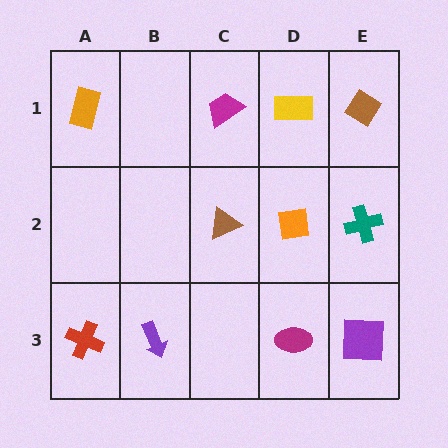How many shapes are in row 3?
4 shapes.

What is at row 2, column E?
A teal cross.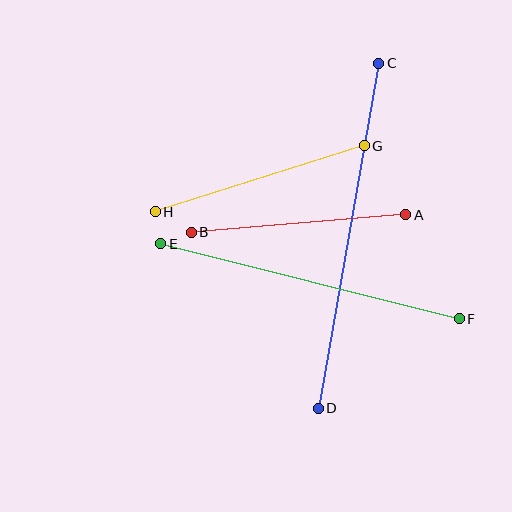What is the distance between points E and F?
The distance is approximately 308 pixels.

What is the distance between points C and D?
The distance is approximately 350 pixels.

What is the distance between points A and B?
The distance is approximately 215 pixels.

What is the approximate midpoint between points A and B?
The midpoint is at approximately (299, 224) pixels.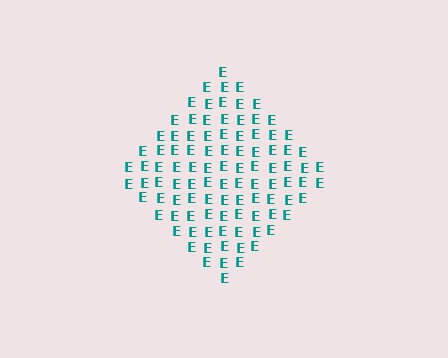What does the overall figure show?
The overall figure shows a diamond.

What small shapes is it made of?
It is made of small letter E's.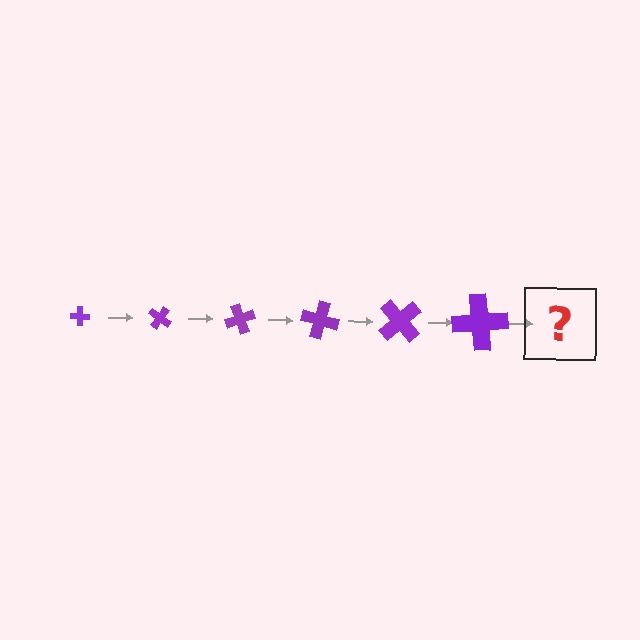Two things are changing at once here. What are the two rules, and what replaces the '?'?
The two rules are that the cross grows larger each step and it rotates 35 degrees each step. The '?' should be a cross, larger than the previous one and rotated 210 degrees from the start.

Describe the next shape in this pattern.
It should be a cross, larger than the previous one and rotated 210 degrees from the start.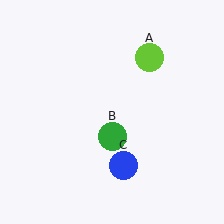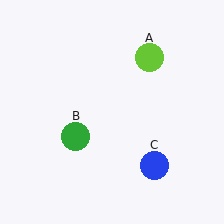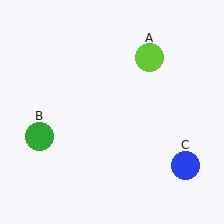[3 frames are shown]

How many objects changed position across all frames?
2 objects changed position: green circle (object B), blue circle (object C).